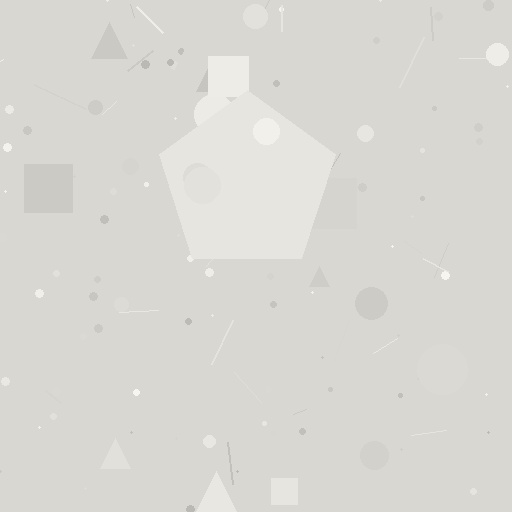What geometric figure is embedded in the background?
A pentagon is embedded in the background.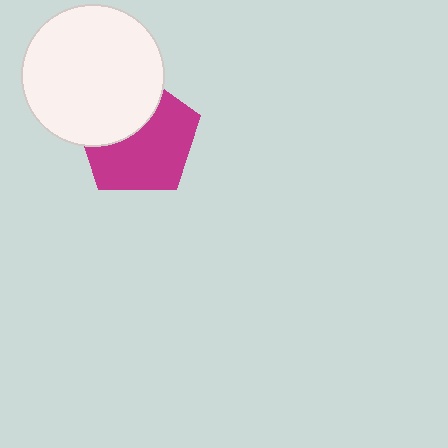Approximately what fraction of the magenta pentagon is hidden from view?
Roughly 38% of the magenta pentagon is hidden behind the white circle.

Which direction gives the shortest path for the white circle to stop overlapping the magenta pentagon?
Moving toward the upper-left gives the shortest separation.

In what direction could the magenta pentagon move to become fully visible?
The magenta pentagon could move toward the lower-right. That would shift it out from behind the white circle entirely.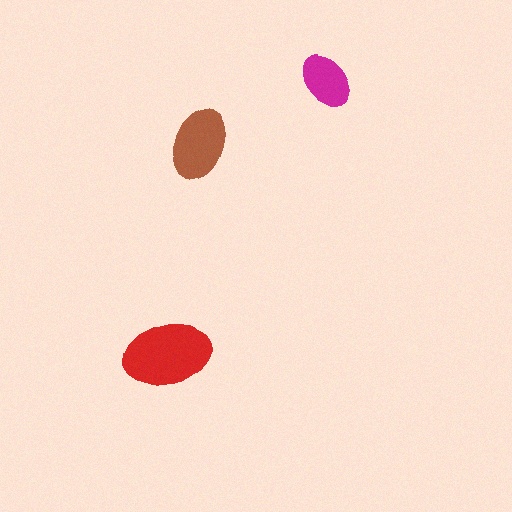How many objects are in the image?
There are 3 objects in the image.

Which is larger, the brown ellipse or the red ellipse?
The red one.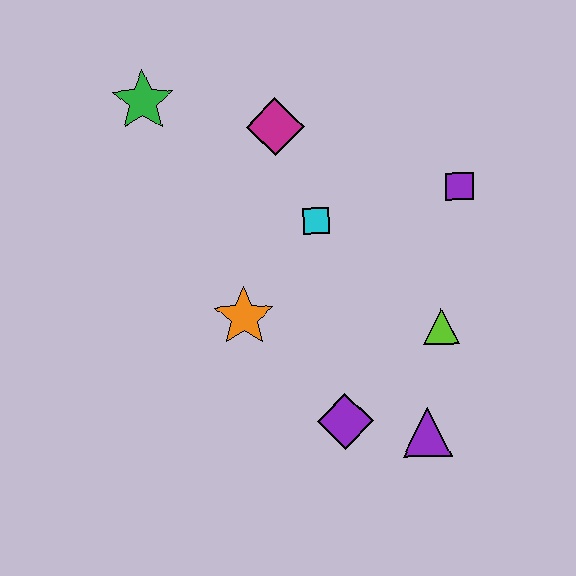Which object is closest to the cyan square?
The magenta diamond is closest to the cyan square.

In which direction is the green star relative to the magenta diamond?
The green star is to the left of the magenta diamond.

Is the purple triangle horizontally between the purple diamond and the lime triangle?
Yes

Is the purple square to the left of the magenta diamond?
No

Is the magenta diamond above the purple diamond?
Yes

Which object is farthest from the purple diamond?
The green star is farthest from the purple diamond.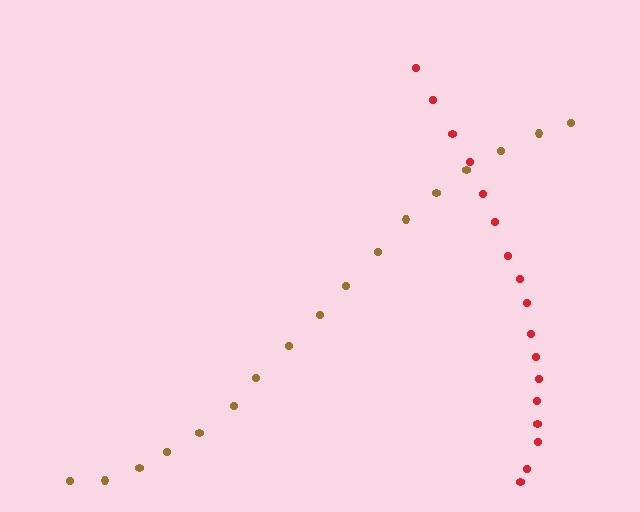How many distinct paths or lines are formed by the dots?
There are 2 distinct paths.